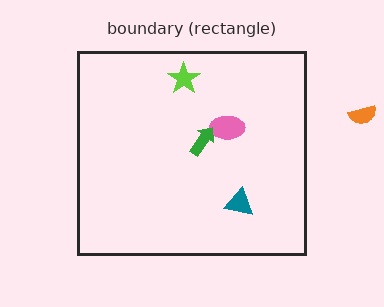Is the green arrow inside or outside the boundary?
Inside.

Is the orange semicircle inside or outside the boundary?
Outside.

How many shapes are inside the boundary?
4 inside, 1 outside.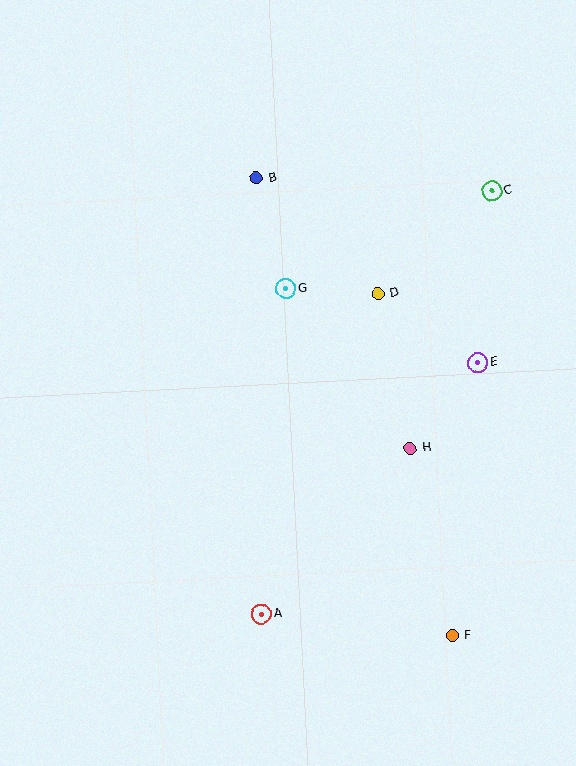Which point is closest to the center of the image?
Point G at (286, 289) is closest to the center.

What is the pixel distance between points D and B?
The distance between D and B is 167 pixels.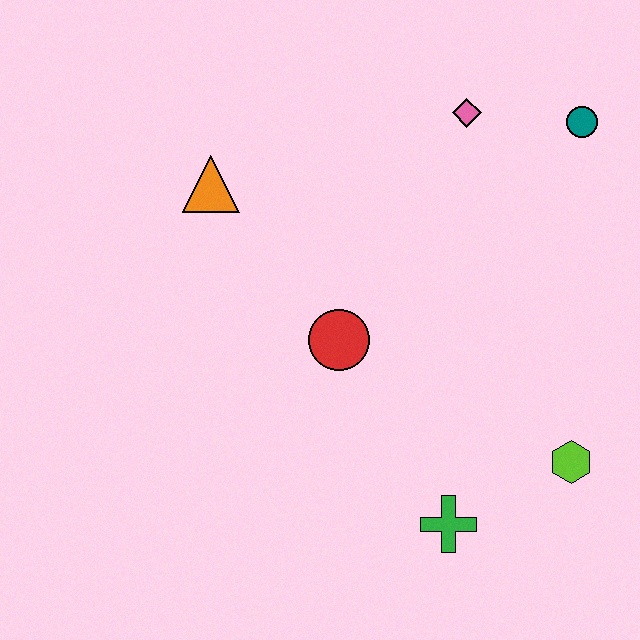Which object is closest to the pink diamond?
The teal circle is closest to the pink diamond.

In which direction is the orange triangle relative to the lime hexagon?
The orange triangle is to the left of the lime hexagon.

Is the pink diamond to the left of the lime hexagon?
Yes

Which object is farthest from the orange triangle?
The lime hexagon is farthest from the orange triangle.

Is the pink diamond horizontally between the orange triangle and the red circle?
No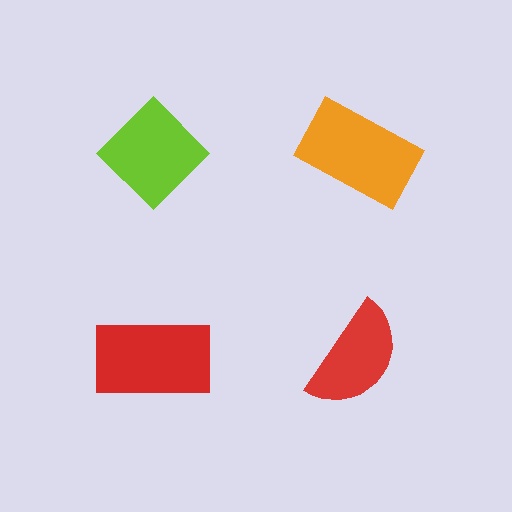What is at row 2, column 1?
A red rectangle.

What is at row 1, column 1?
A lime diamond.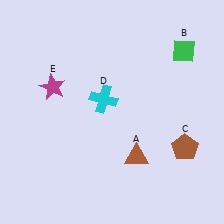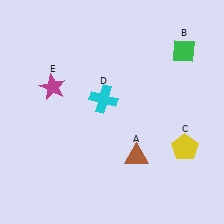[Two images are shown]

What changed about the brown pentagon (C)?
In Image 1, C is brown. In Image 2, it changed to yellow.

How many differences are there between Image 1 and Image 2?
There is 1 difference between the two images.